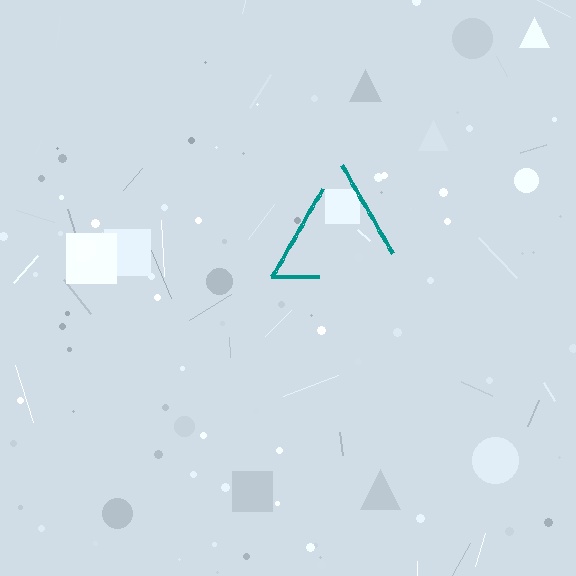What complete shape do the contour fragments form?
The contour fragments form a triangle.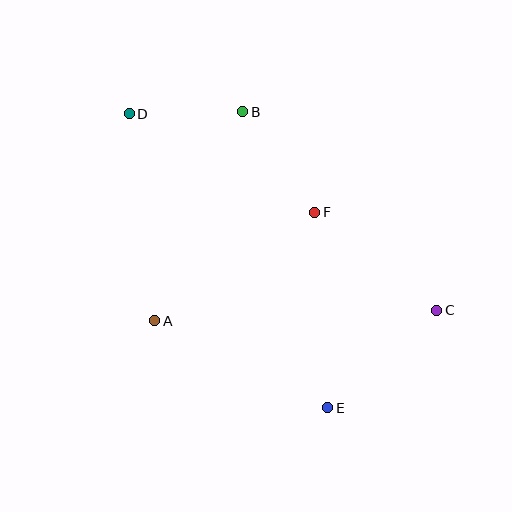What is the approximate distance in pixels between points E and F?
The distance between E and F is approximately 196 pixels.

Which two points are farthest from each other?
Points C and D are farthest from each other.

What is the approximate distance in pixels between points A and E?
The distance between A and E is approximately 194 pixels.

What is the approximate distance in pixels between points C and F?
The distance between C and F is approximately 156 pixels.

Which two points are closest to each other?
Points B and D are closest to each other.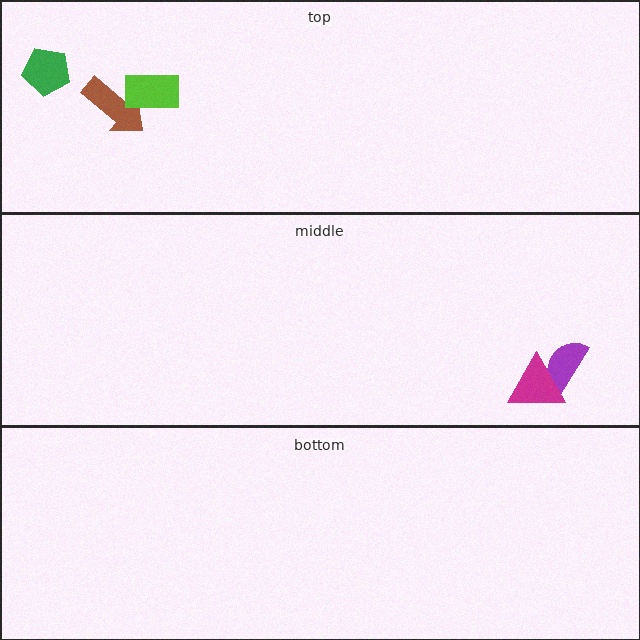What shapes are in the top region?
The brown arrow, the green pentagon, the lime rectangle.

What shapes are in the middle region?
The purple semicircle, the magenta triangle.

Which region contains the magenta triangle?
The middle region.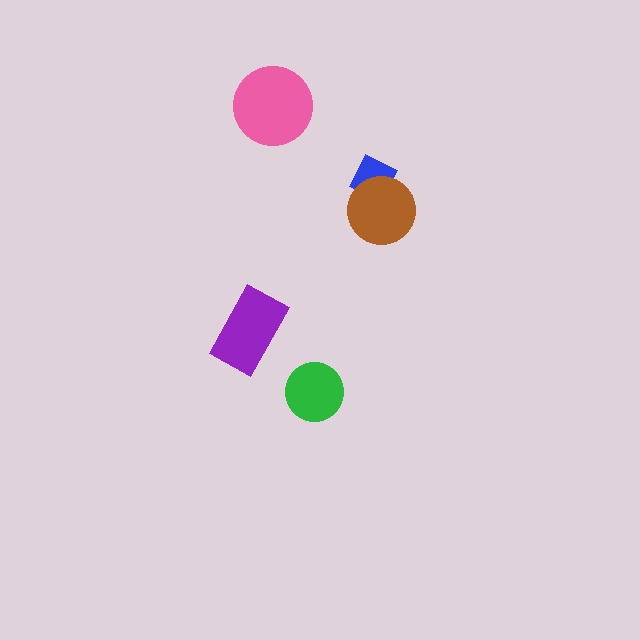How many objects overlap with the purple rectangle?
0 objects overlap with the purple rectangle.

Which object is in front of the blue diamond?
The brown circle is in front of the blue diamond.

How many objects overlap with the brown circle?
1 object overlaps with the brown circle.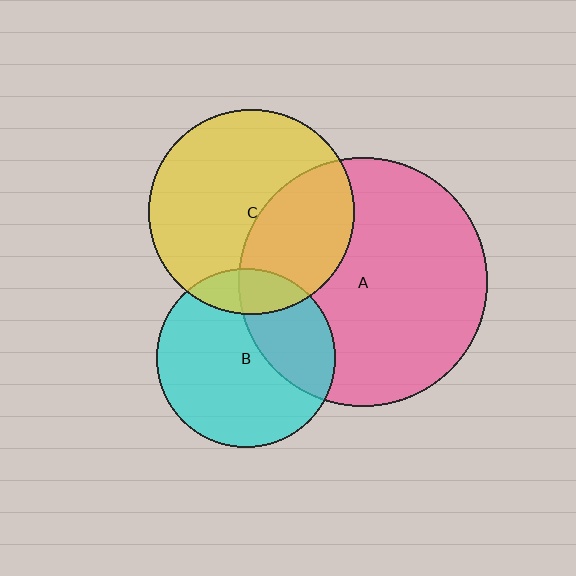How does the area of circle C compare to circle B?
Approximately 1.3 times.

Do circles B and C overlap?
Yes.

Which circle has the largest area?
Circle A (pink).